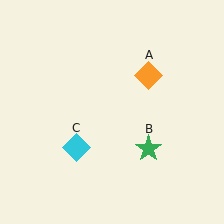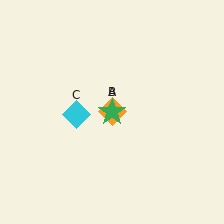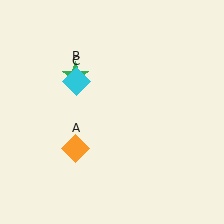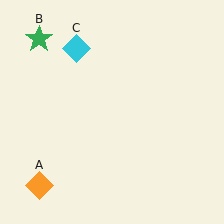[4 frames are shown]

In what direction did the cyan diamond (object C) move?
The cyan diamond (object C) moved up.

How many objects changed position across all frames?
3 objects changed position: orange diamond (object A), green star (object B), cyan diamond (object C).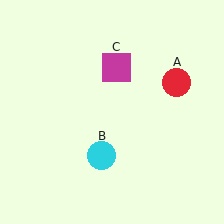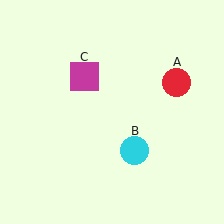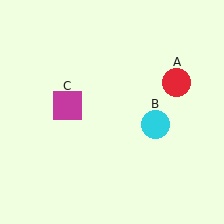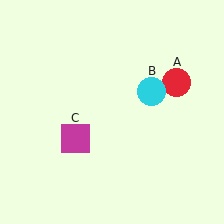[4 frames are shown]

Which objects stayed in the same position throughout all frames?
Red circle (object A) remained stationary.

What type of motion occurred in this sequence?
The cyan circle (object B), magenta square (object C) rotated counterclockwise around the center of the scene.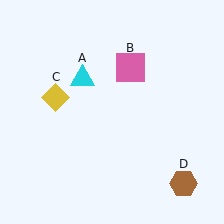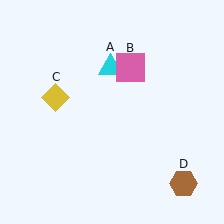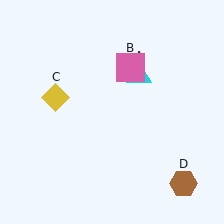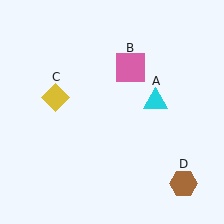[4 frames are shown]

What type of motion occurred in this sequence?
The cyan triangle (object A) rotated clockwise around the center of the scene.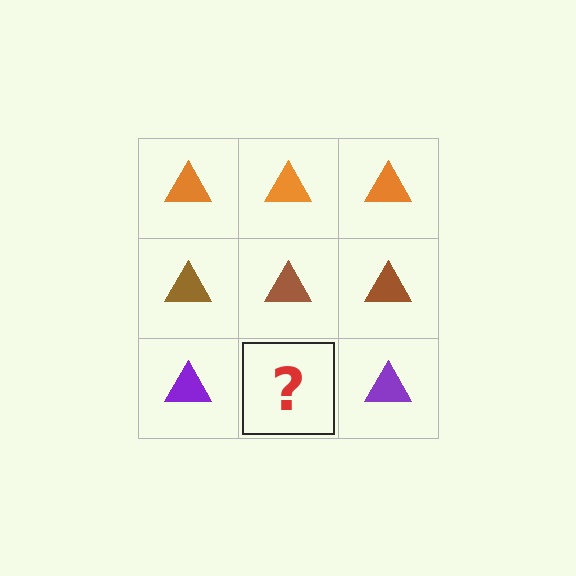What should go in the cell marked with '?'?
The missing cell should contain a purple triangle.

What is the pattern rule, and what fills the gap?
The rule is that each row has a consistent color. The gap should be filled with a purple triangle.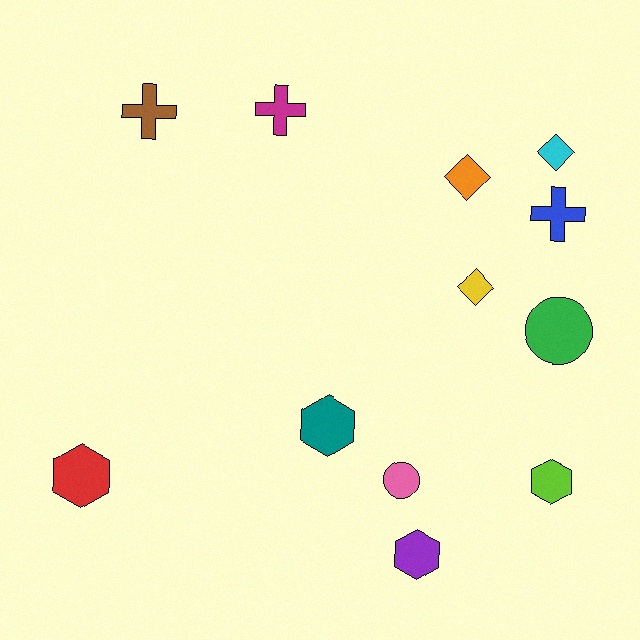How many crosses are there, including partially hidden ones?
There are 3 crosses.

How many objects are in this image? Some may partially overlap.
There are 12 objects.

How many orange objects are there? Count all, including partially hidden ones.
There is 1 orange object.